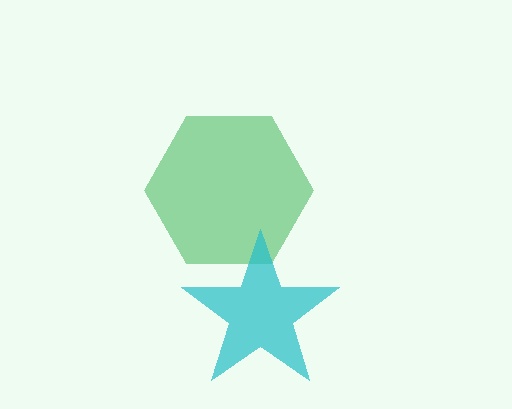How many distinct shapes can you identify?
There are 2 distinct shapes: a green hexagon, a cyan star.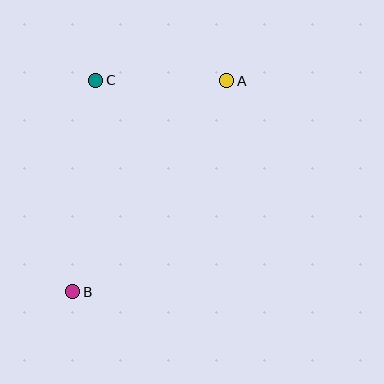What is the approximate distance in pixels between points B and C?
The distance between B and C is approximately 213 pixels.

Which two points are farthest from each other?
Points A and B are farthest from each other.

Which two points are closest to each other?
Points A and C are closest to each other.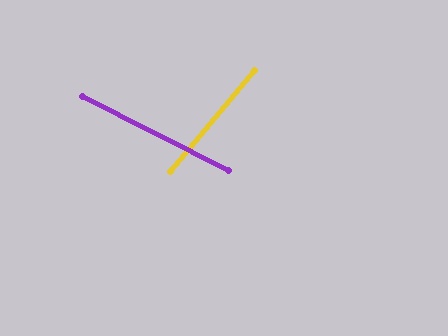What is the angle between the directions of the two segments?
Approximately 77 degrees.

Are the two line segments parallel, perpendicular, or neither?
Neither parallel nor perpendicular — they differ by about 77°.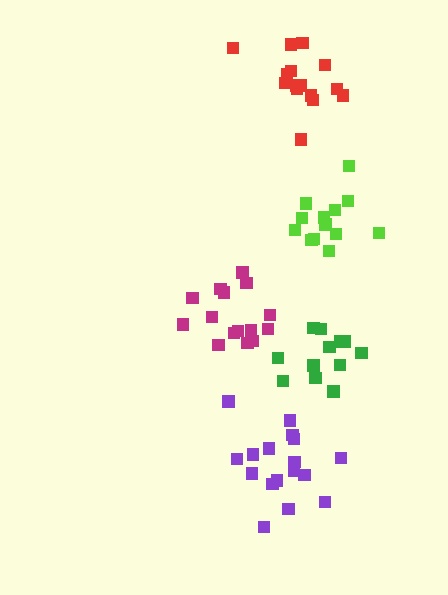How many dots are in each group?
Group 1: 15 dots, Group 2: 13 dots, Group 3: 12 dots, Group 4: 17 dots, Group 5: 16 dots (73 total).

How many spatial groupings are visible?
There are 5 spatial groupings.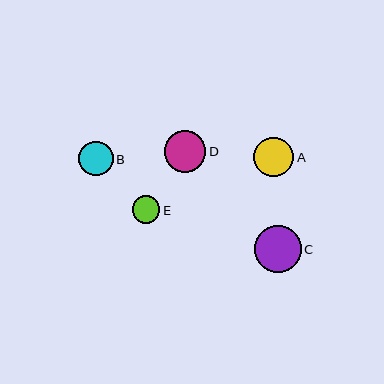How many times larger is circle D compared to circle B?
Circle D is approximately 1.2 times the size of circle B.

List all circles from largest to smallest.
From largest to smallest: C, D, A, B, E.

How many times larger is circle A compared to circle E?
Circle A is approximately 1.4 times the size of circle E.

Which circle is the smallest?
Circle E is the smallest with a size of approximately 28 pixels.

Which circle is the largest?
Circle C is the largest with a size of approximately 47 pixels.